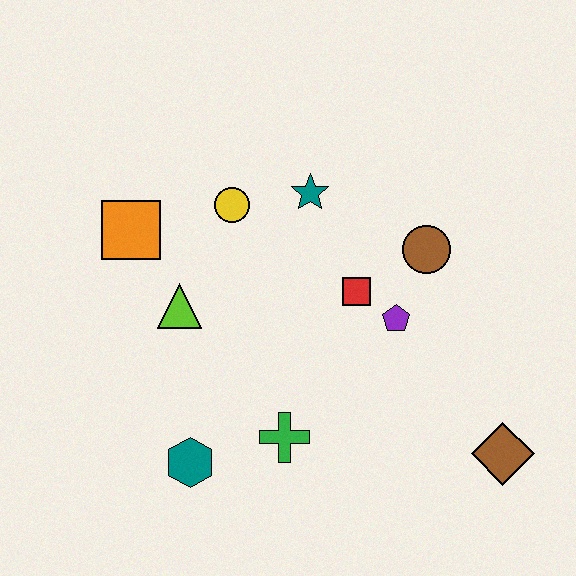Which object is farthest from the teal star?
The brown diamond is farthest from the teal star.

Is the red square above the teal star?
No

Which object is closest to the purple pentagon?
The red square is closest to the purple pentagon.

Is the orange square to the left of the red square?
Yes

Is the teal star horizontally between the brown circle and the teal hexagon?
Yes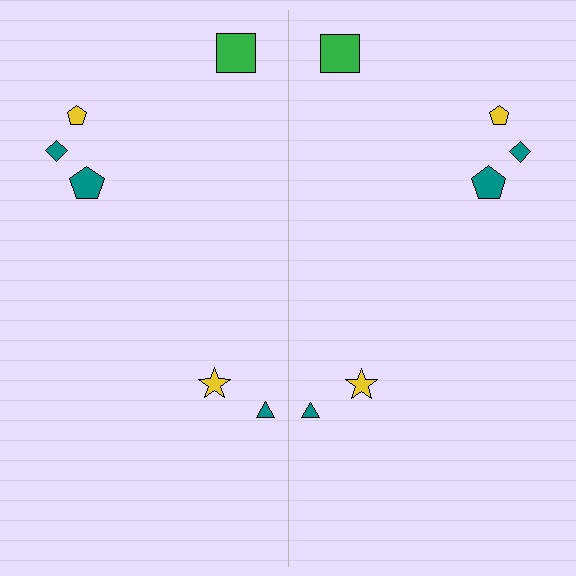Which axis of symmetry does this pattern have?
The pattern has a vertical axis of symmetry running through the center of the image.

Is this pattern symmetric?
Yes, this pattern has bilateral (reflection) symmetry.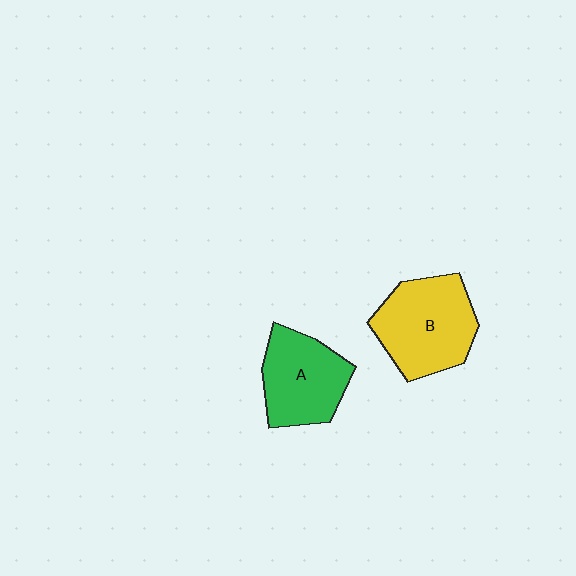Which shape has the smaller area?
Shape A (green).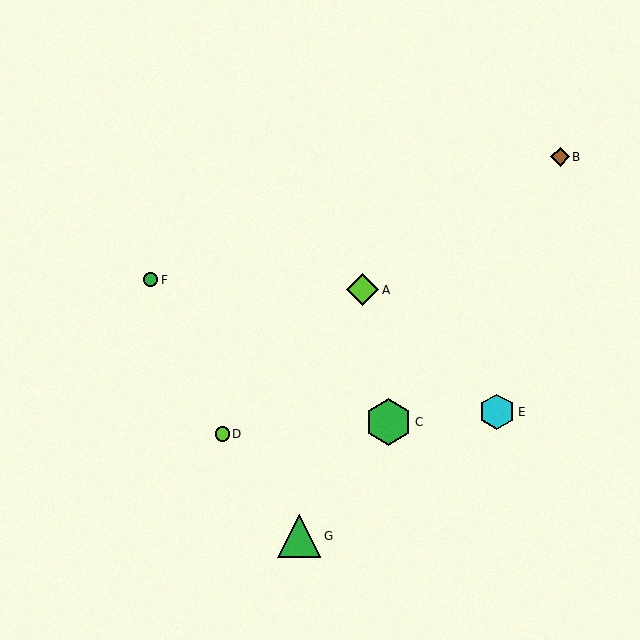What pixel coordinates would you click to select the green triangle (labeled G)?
Click at (299, 536) to select the green triangle G.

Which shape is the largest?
The green hexagon (labeled C) is the largest.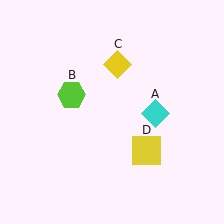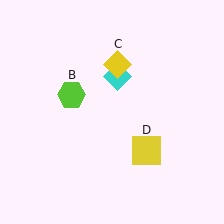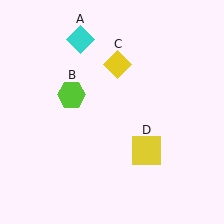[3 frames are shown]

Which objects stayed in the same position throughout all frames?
Lime hexagon (object B) and yellow diamond (object C) and yellow square (object D) remained stationary.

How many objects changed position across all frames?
1 object changed position: cyan diamond (object A).